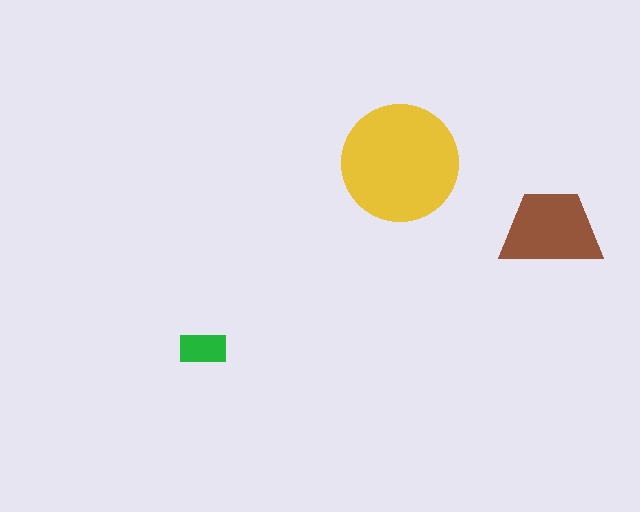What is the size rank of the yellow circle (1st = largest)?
1st.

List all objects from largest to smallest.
The yellow circle, the brown trapezoid, the green rectangle.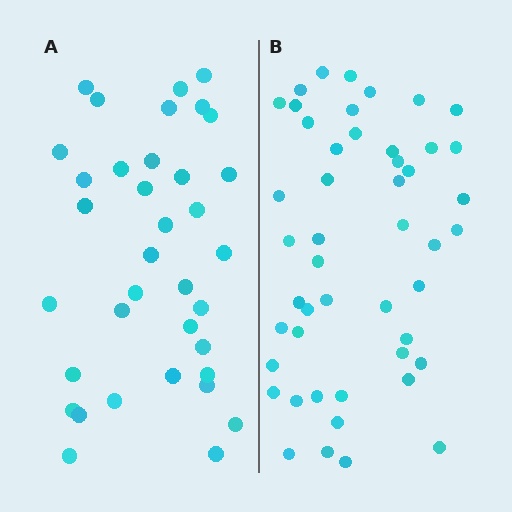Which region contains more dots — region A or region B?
Region B (the right region) has more dots.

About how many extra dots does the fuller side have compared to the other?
Region B has roughly 12 or so more dots than region A.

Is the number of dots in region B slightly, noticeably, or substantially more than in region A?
Region B has noticeably more, but not dramatically so. The ratio is roughly 1.3 to 1.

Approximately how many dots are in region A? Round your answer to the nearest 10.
About 40 dots. (The exact count is 36, which rounds to 40.)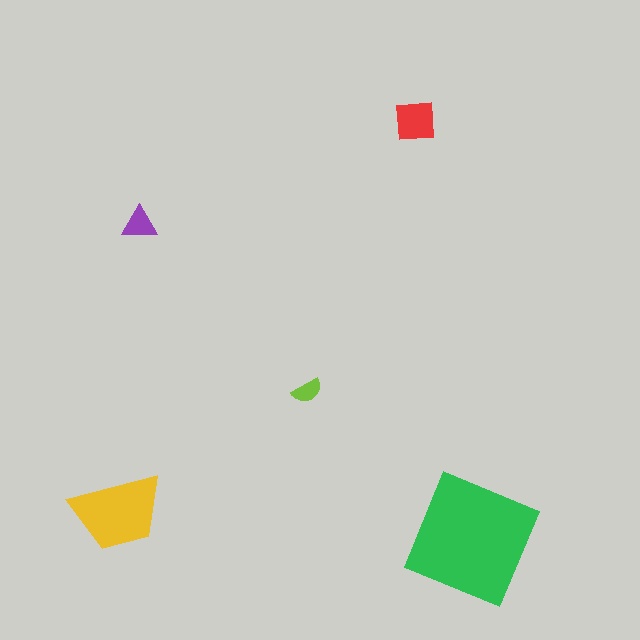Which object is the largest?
The green square.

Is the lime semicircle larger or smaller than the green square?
Smaller.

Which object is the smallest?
The lime semicircle.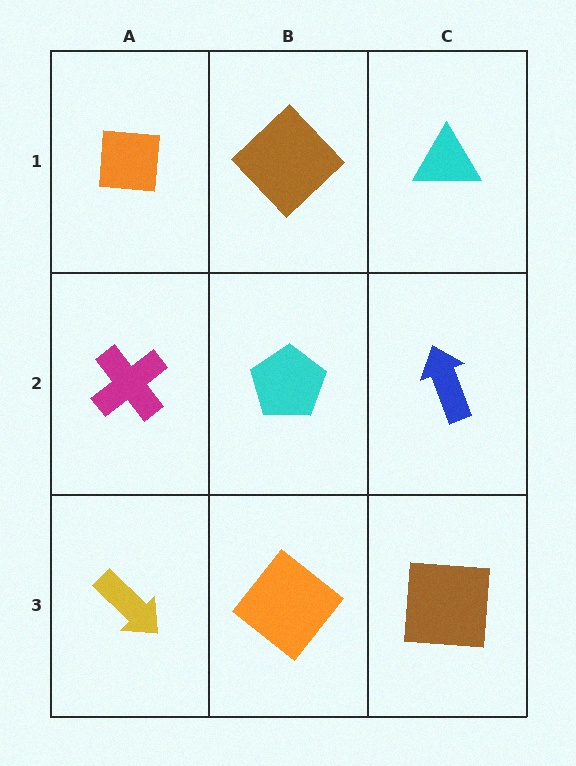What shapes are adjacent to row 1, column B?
A cyan pentagon (row 2, column B), an orange square (row 1, column A), a cyan triangle (row 1, column C).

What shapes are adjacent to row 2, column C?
A cyan triangle (row 1, column C), a brown square (row 3, column C), a cyan pentagon (row 2, column B).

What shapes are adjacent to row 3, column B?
A cyan pentagon (row 2, column B), a yellow arrow (row 3, column A), a brown square (row 3, column C).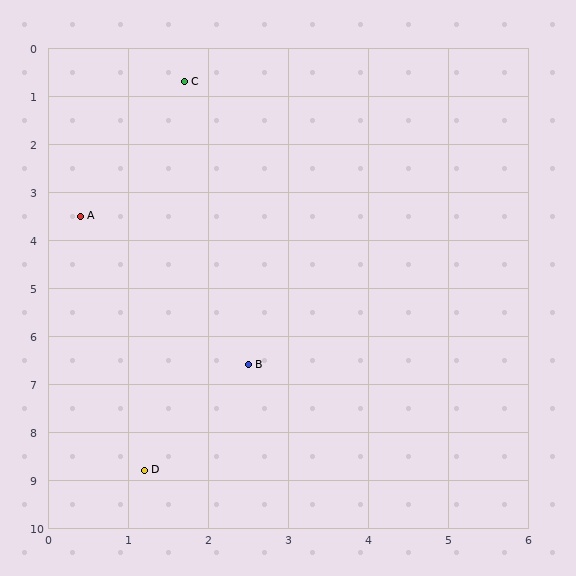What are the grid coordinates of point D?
Point D is at approximately (1.2, 8.8).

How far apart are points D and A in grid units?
Points D and A are about 5.4 grid units apart.